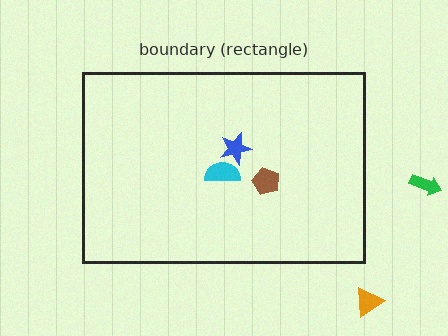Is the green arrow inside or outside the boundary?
Outside.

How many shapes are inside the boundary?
3 inside, 2 outside.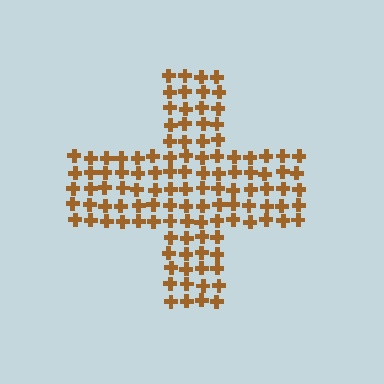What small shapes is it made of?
It is made of small crosses.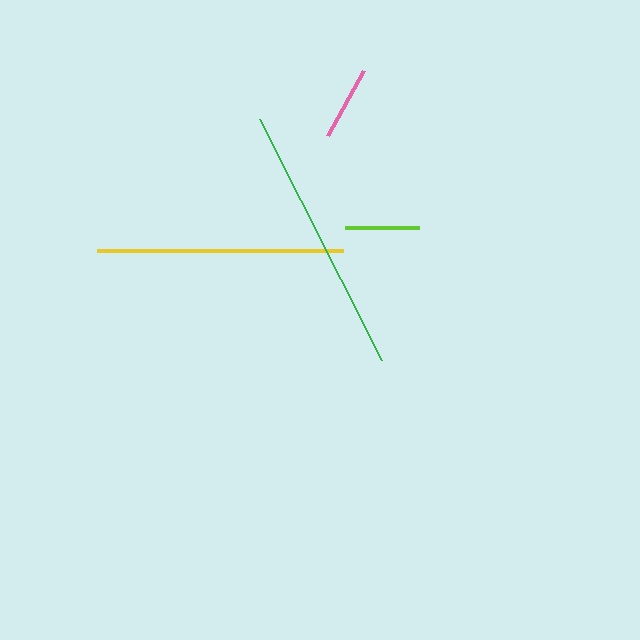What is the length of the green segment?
The green segment is approximately 270 pixels long.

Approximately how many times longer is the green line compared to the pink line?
The green line is approximately 3.6 times the length of the pink line.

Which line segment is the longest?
The green line is the longest at approximately 270 pixels.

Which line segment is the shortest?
The lime line is the shortest at approximately 74 pixels.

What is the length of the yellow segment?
The yellow segment is approximately 246 pixels long.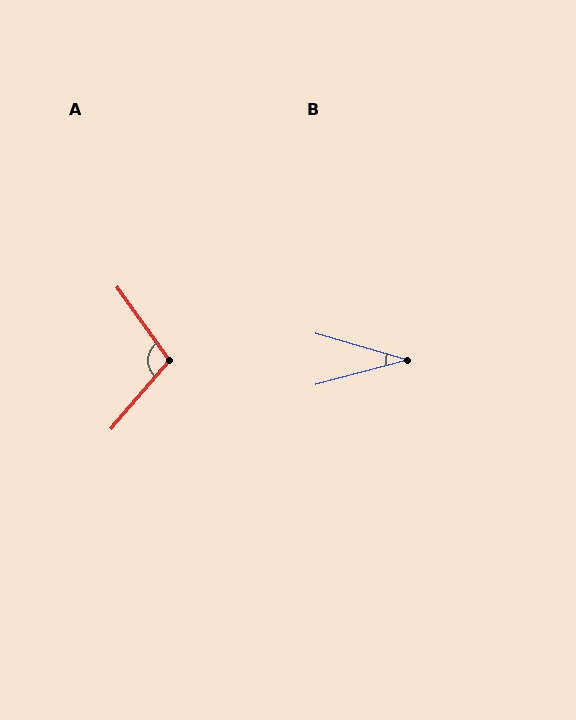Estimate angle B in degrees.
Approximately 31 degrees.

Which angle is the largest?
A, at approximately 104 degrees.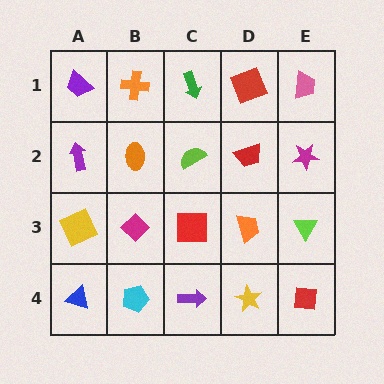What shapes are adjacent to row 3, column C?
A lime semicircle (row 2, column C), a purple arrow (row 4, column C), a magenta diamond (row 3, column B), an orange trapezoid (row 3, column D).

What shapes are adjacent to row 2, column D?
A red square (row 1, column D), an orange trapezoid (row 3, column D), a lime semicircle (row 2, column C), a magenta star (row 2, column E).